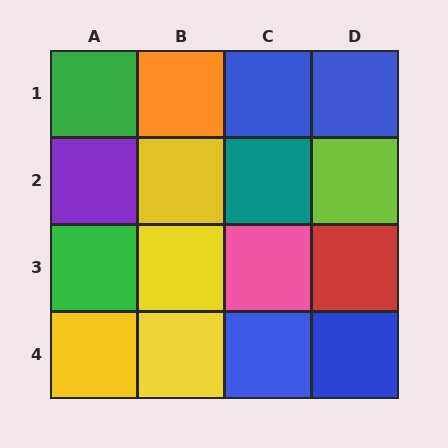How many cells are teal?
1 cell is teal.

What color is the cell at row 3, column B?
Yellow.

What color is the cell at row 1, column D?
Blue.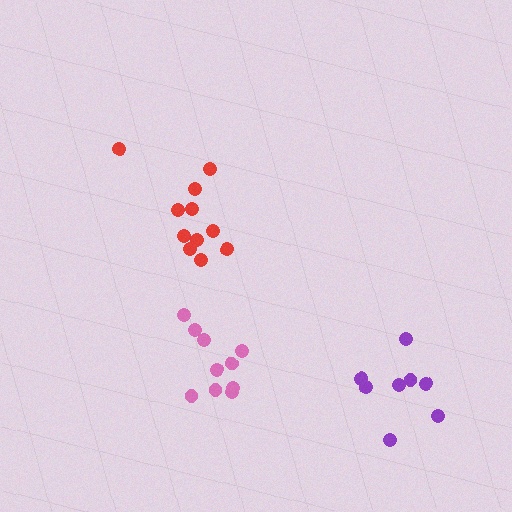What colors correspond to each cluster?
The clusters are colored: purple, pink, red.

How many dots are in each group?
Group 1: 8 dots, Group 2: 10 dots, Group 3: 11 dots (29 total).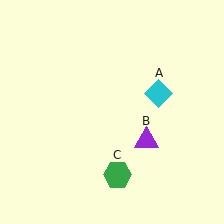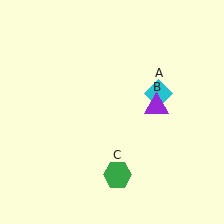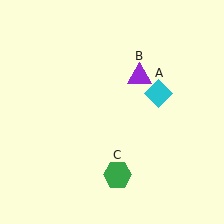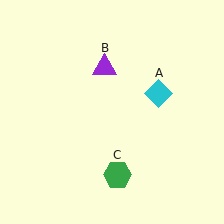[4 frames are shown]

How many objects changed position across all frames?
1 object changed position: purple triangle (object B).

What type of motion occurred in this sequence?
The purple triangle (object B) rotated counterclockwise around the center of the scene.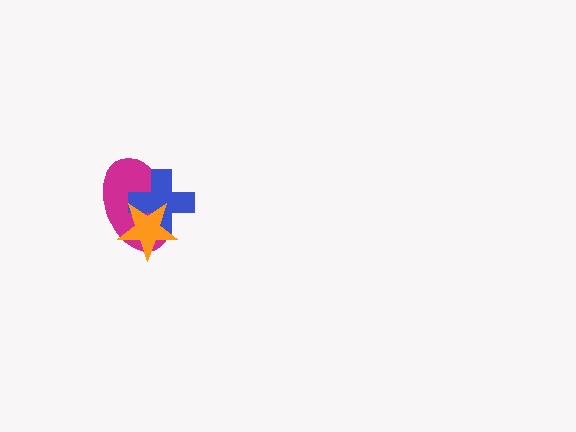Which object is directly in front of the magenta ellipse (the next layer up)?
The blue cross is directly in front of the magenta ellipse.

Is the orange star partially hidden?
No, no other shape covers it.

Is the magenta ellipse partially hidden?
Yes, it is partially covered by another shape.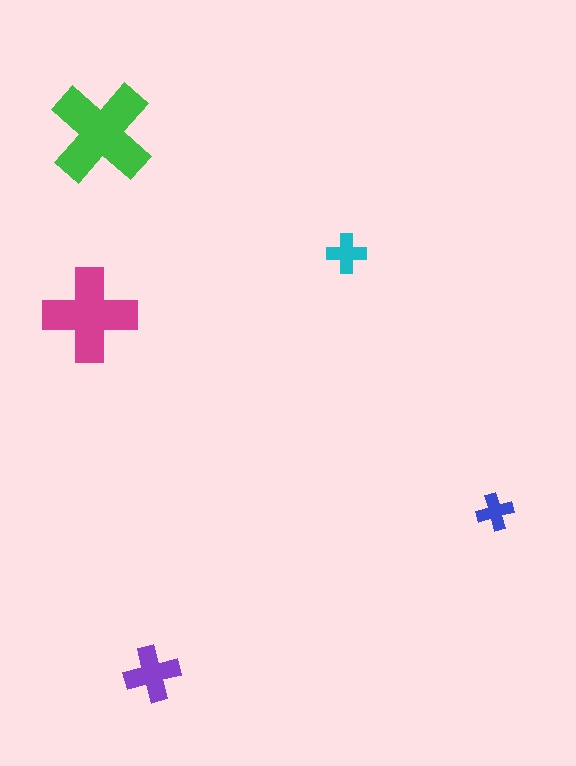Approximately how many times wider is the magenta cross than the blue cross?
About 2.5 times wider.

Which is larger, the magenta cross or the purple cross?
The magenta one.